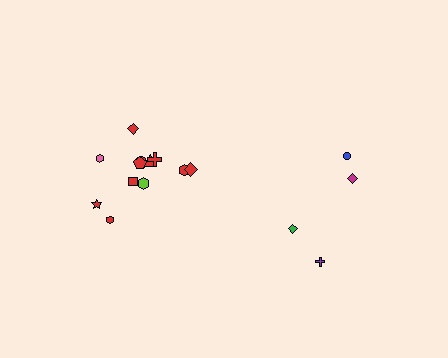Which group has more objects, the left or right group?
The left group.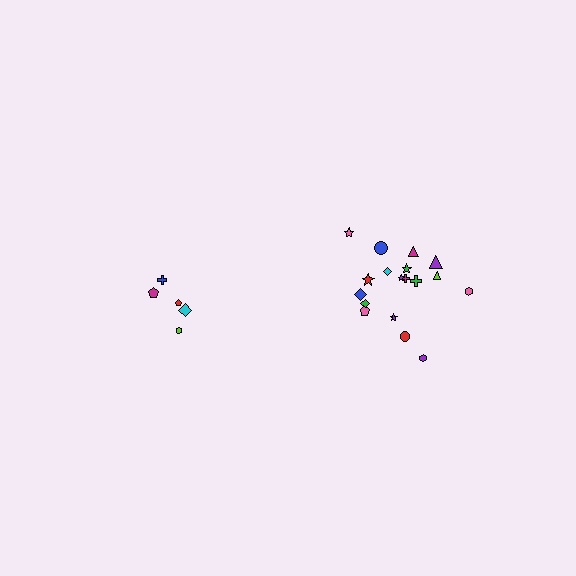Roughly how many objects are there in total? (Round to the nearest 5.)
Roughly 25 objects in total.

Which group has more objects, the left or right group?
The right group.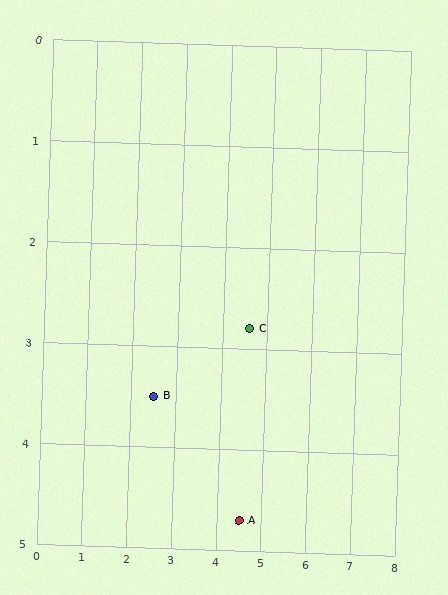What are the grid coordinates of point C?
Point C is at approximately (4.6, 2.8).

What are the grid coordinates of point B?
Point B is at approximately (2.5, 3.5).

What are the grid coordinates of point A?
Point A is at approximately (4.5, 4.7).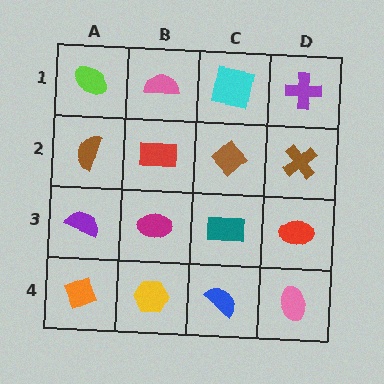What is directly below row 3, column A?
An orange diamond.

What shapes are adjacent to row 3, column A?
A brown semicircle (row 2, column A), an orange diamond (row 4, column A), a magenta ellipse (row 3, column B).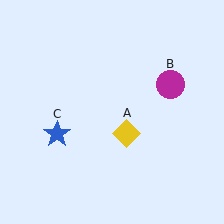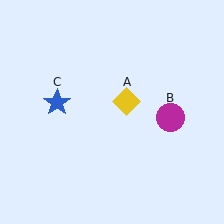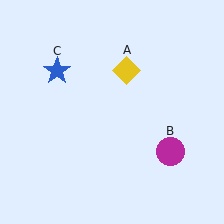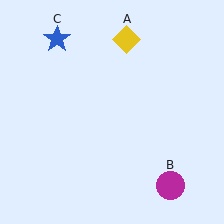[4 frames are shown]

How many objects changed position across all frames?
3 objects changed position: yellow diamond (object A), magenta circle (object B), blue star (object C).